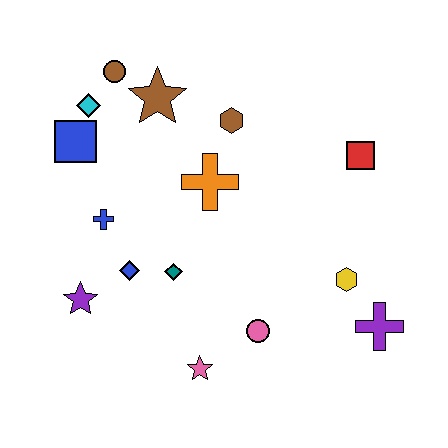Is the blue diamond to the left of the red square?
Yes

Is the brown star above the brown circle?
No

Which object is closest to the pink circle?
The pink star is closest to the pink circle.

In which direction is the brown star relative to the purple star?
The brown star is above the purple star.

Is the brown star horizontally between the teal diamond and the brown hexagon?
No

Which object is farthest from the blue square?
The purple cross is farthest from the blue square.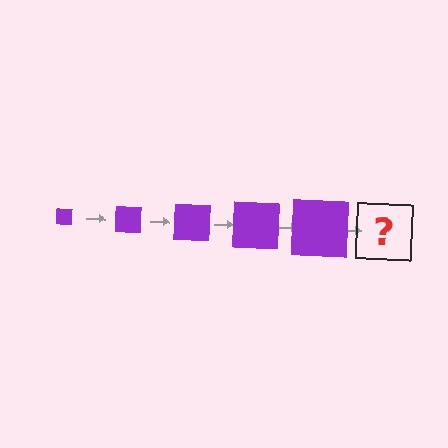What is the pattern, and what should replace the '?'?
The pattern is that the square gets progressively larger each step. The '?' should be a purple square, larger than the previous one.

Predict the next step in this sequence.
The next step is a purple square, larger than the previous one.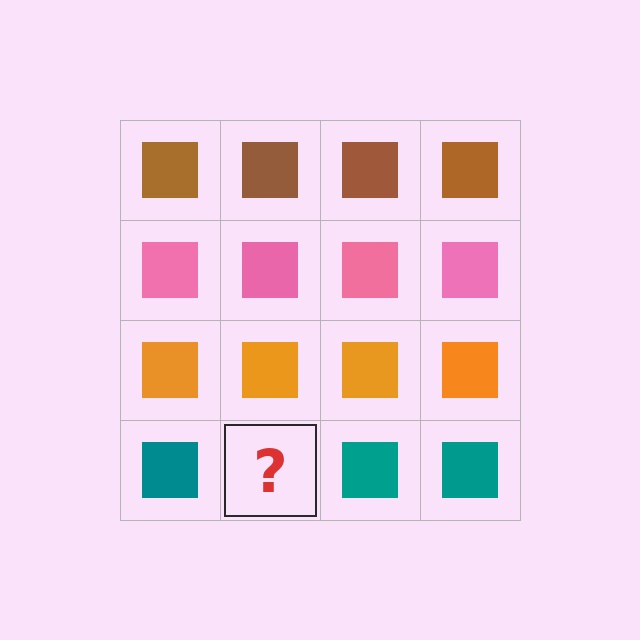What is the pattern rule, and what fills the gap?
The rule is that each row has a consistent color. The gap should be filled with a teal square.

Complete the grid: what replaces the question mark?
The question mark should be replaced with a teal square.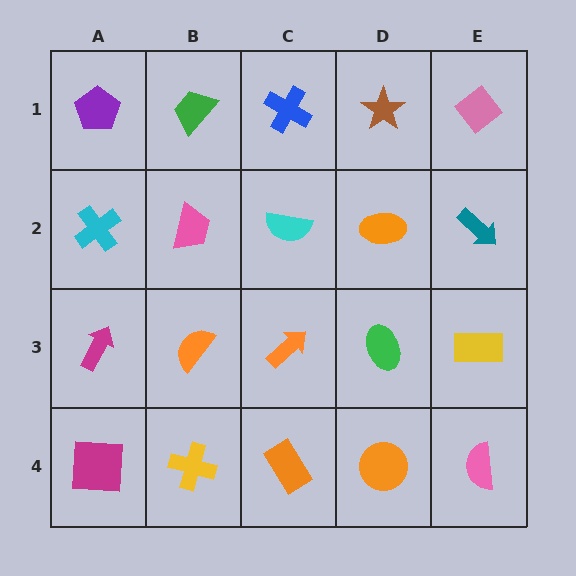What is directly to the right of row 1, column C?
A brown star.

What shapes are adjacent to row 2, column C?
A blue cross (row 1, column C), an orange arrow (row 3, column C), a pink trapezoid (row 2, column B), an orange ellipse (row 2, column D).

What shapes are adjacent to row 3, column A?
A cyan cross (row 2, column A), a magenta square (row 4, column A), an orange semicircle (row 3, column B).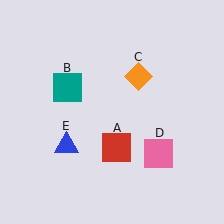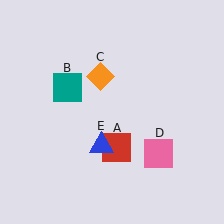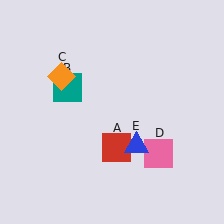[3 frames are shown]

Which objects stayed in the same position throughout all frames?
Red square (object A) and teal square (object B) and pink square (object D) remained stationary.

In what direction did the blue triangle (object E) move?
The blue triangle (object E) moved right.